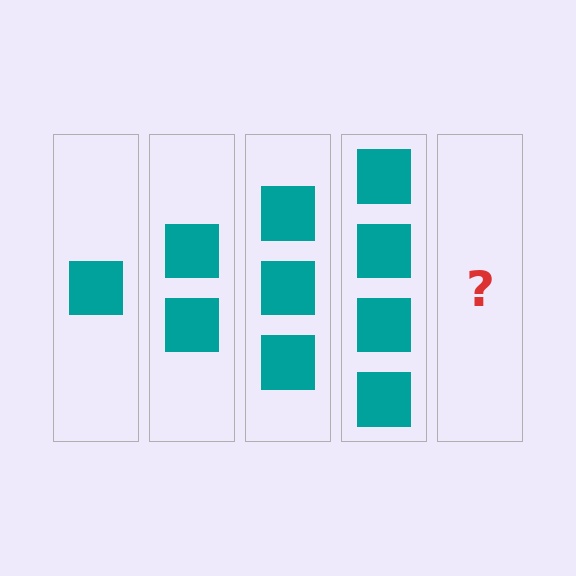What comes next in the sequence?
The next element should be 5 squares.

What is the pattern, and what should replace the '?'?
The pattern is that each step adds one more square. The '?' should be 5 squares.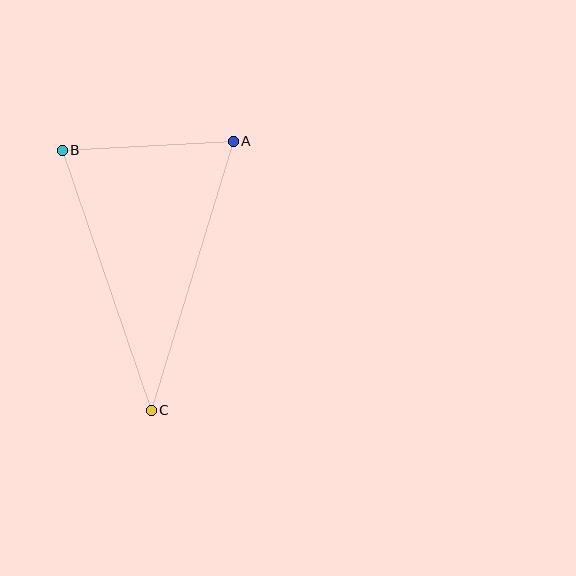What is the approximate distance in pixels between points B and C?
The distance between B and C is approximately 275 pixels.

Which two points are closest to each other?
Points A and B are closest to each other.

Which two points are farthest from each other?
Points A and C are farthest from each other.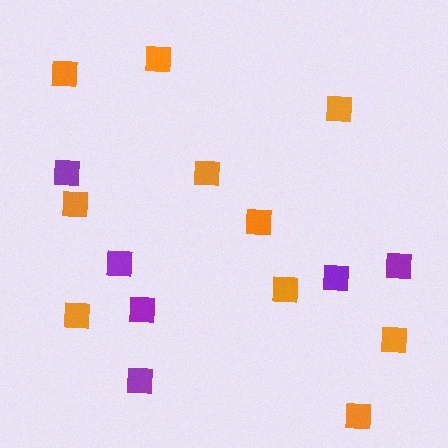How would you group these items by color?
There are 2 groups: one group of orange squares (10) and one group of purple squares (6).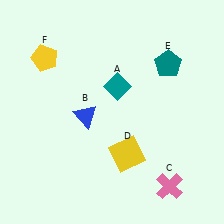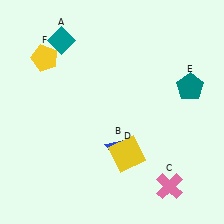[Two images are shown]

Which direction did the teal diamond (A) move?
The teal diamond (A) moved left.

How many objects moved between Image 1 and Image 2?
3 objects moved between the two images.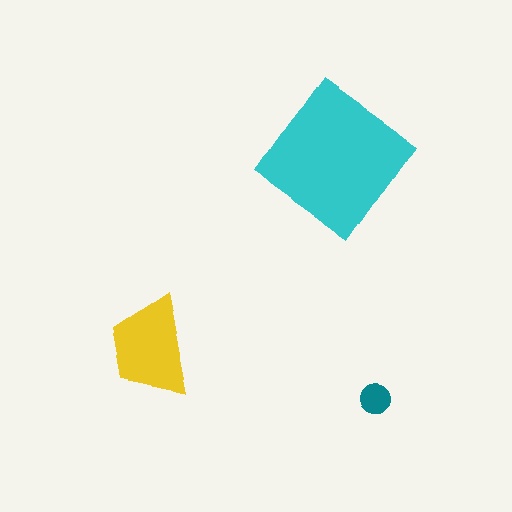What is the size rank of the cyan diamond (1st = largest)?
1st.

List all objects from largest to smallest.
The cyan diamond, the yellow trapezoid, the teal circle.